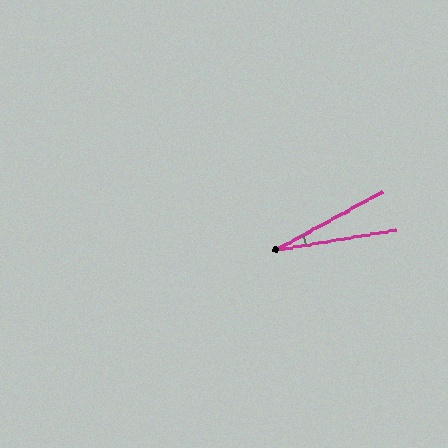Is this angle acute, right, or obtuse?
It is acute.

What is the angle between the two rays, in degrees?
Approximately 19 degrees.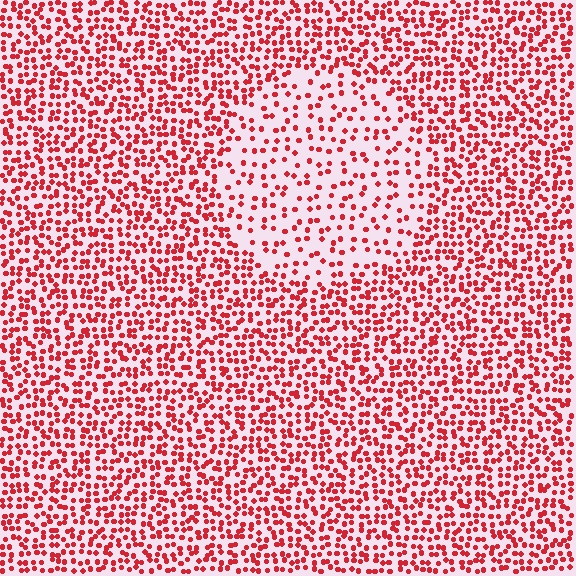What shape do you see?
I see a circle.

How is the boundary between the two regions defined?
The boundary is defined by a change in element density (approximately 2.1x ratio). All elements are the same color, size, and shape.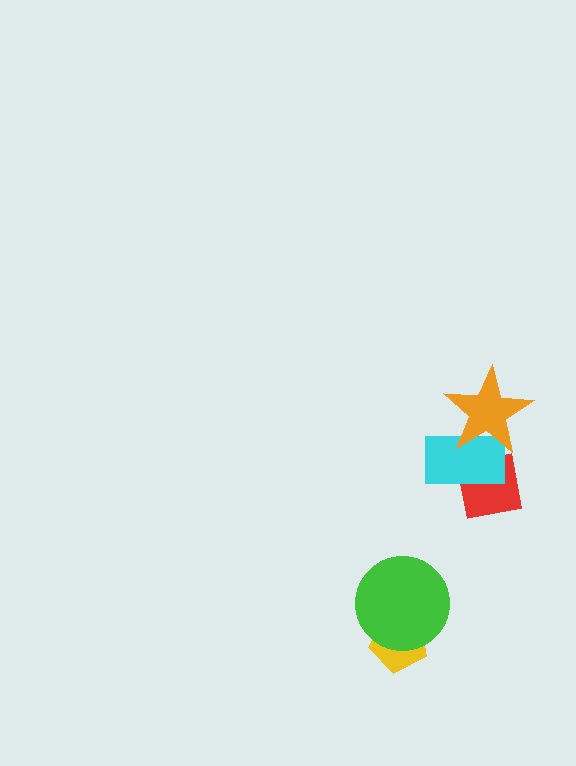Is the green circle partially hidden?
No, no other shape covers it.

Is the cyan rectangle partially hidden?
Yes, it is partially covered by another shape.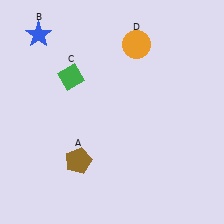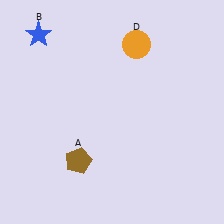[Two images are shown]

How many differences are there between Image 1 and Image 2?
There is 1 difference between the two images.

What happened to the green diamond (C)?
The green diamond (C) was removed in Image 2. It was in the top-left area of Image 1.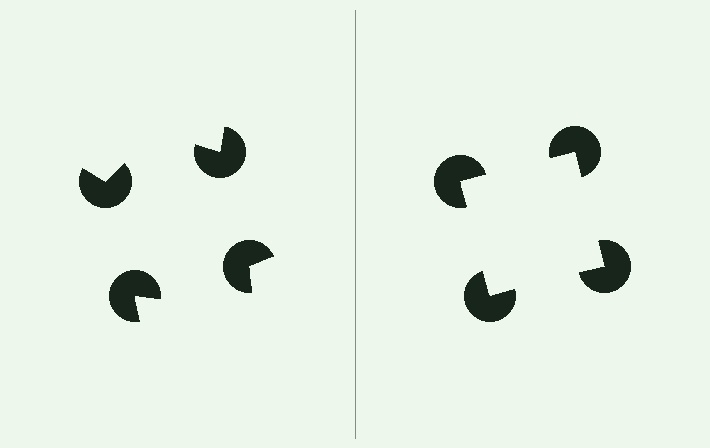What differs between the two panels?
The pac-man discs are positioned identically on both sides; only the wedge orientations differ. On the right they align to a square; on the left they are misaligned.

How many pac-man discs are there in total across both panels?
8 — 4 on each side.